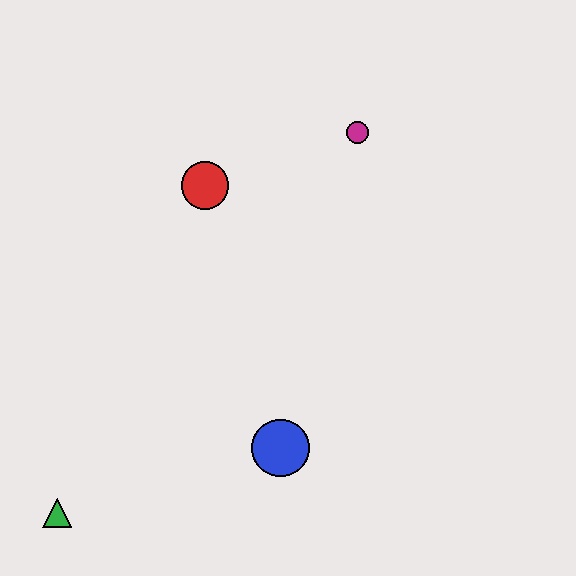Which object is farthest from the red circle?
The green triangle is farthest from the red circle.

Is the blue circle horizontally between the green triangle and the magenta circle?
Yes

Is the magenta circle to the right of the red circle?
Yes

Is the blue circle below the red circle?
Yes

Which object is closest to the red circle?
The magenta circle is closest to the red circle.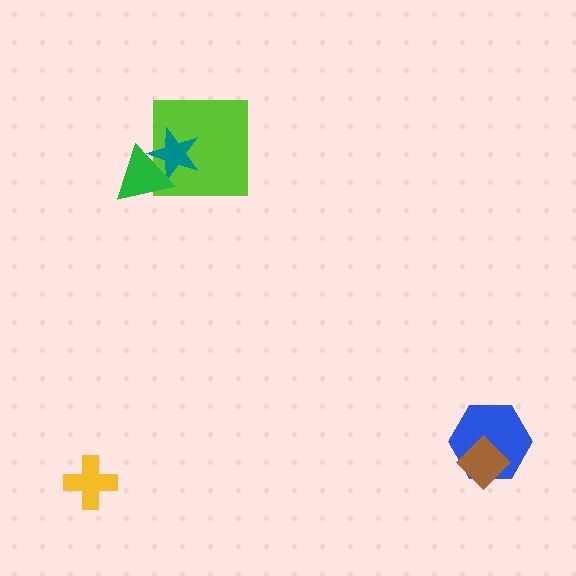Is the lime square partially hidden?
Yes, it is partially covered by another shape.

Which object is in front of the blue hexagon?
The brown diamond is in front of the blue hexagon.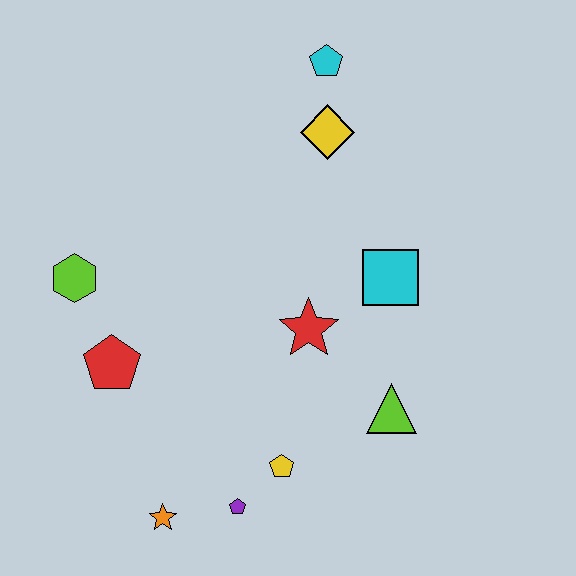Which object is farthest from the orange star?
The cyan pentagon is farthest from the orange star.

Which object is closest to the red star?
The cyan square is closest to the red star.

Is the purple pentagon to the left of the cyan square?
Yes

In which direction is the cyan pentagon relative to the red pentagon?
The cyan pentagon is above the red pentagon.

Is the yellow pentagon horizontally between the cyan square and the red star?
No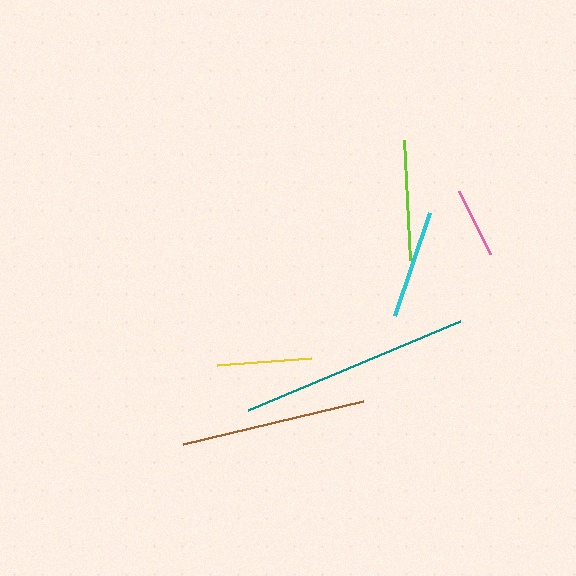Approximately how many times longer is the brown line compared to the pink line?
The brown line is approximately 2.6 times the length of the pink line.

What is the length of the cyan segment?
The cyan segment is approximately 109 pixels long.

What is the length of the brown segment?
The brown segment is approximately 186 pixels long.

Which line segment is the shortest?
The pink line is the shortest at approximately 70 pixels.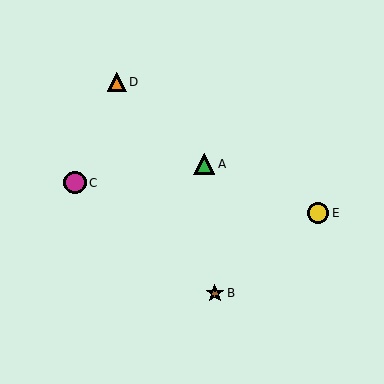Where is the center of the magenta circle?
The center of the magenta circle is at (75, 183).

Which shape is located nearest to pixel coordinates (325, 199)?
The yellow circle (labeled E) at (318, 213) is nearest to that location.